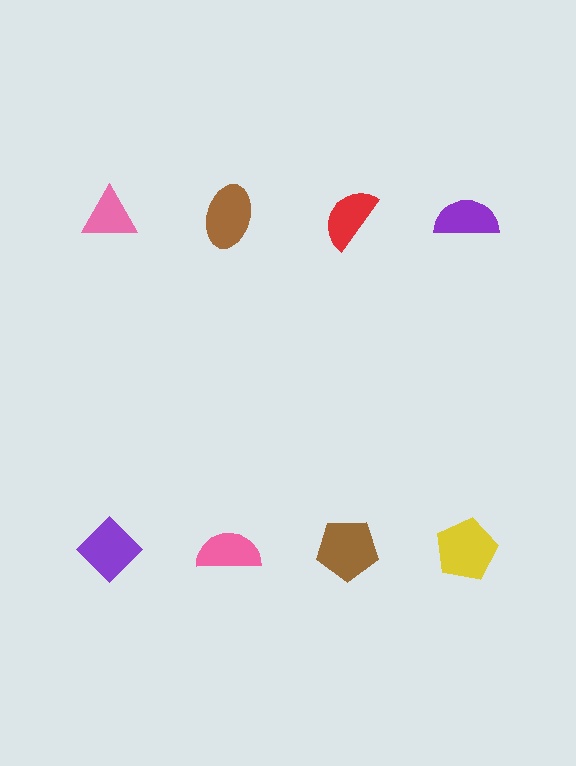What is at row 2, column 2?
A pink semicircle.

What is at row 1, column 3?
A red semicircle.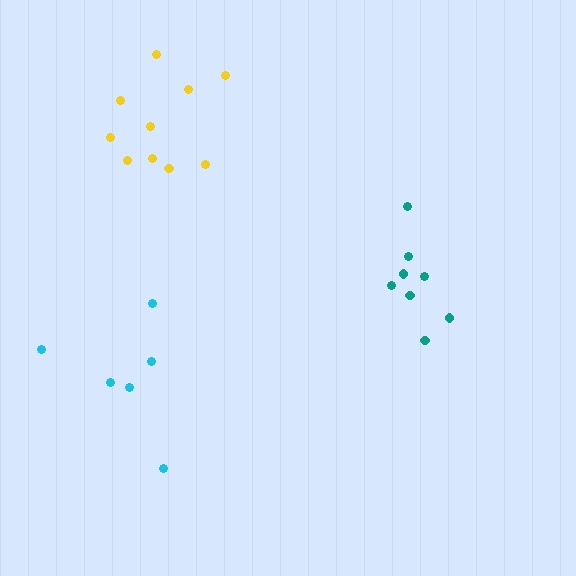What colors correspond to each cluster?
The clusters are colored: cyan, teal, yellow.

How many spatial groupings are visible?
There are 3 spatial groupings.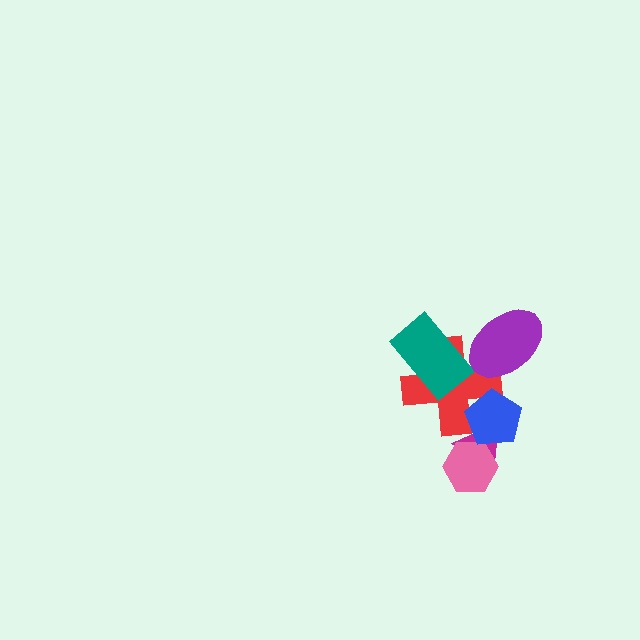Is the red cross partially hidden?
Yes, it is partially covered by another shape.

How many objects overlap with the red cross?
4 objects overlap with the red cross.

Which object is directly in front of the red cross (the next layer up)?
The teal rectangle is directly in front of the red cross.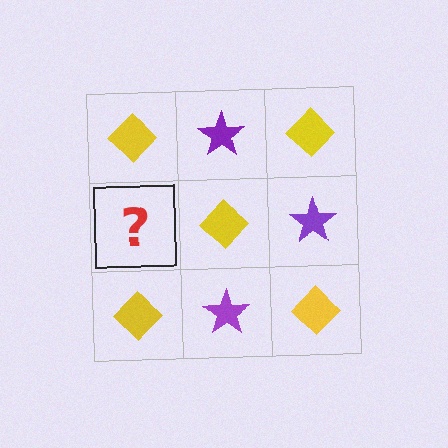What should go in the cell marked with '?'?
The missing cell should contain a purple star.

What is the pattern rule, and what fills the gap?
The rule is that it alternates yellow diamond and purple star in a checkerboard pattern. The gap should be filled with a purple star.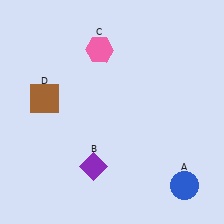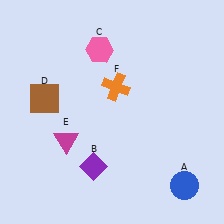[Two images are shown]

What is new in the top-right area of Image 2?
An orange cross (F) was added in the top-right area of Image 2.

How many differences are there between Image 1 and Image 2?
There are 2 differences between the two images.